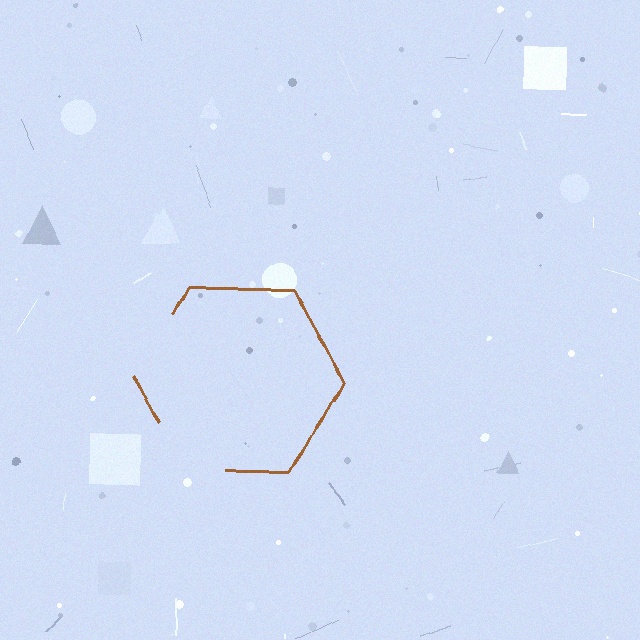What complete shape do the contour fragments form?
The contour fragments form a hexagon.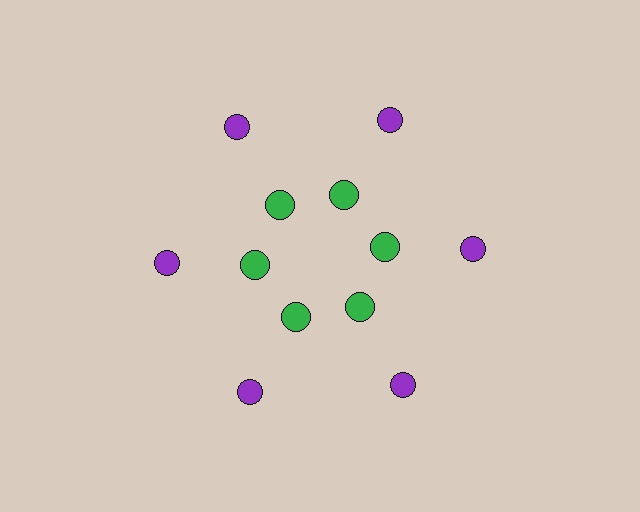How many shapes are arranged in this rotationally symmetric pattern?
There are 12 shapes, arranged in 6 groups of 2.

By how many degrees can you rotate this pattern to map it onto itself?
The pattern maps onto itself every 60 degrees of rotation.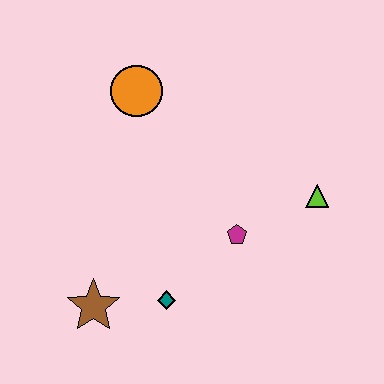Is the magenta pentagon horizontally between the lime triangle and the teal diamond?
Yes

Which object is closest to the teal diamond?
The brown star is closest to the teal diamond.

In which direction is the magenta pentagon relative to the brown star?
The magenta pentagon is to the right of the brown star.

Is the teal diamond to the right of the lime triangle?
No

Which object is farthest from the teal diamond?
The orange circle is farthest from the teal diamond.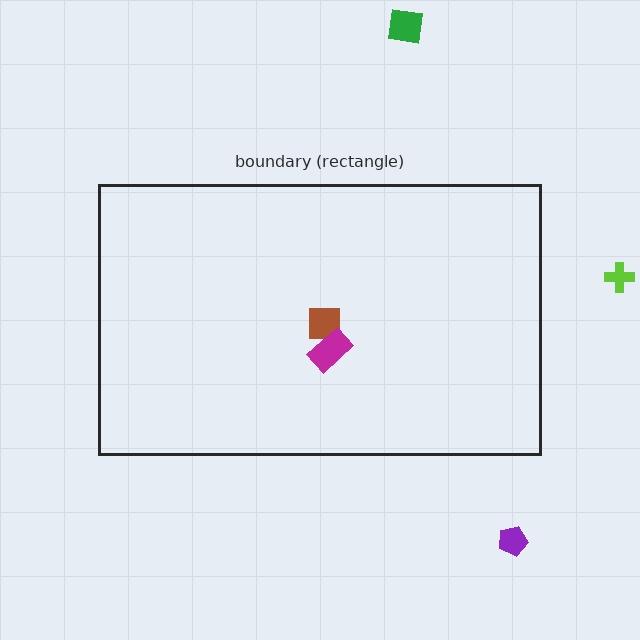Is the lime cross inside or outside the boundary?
Outside.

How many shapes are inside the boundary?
2 inside, 3 outside.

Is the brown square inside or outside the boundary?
Inside.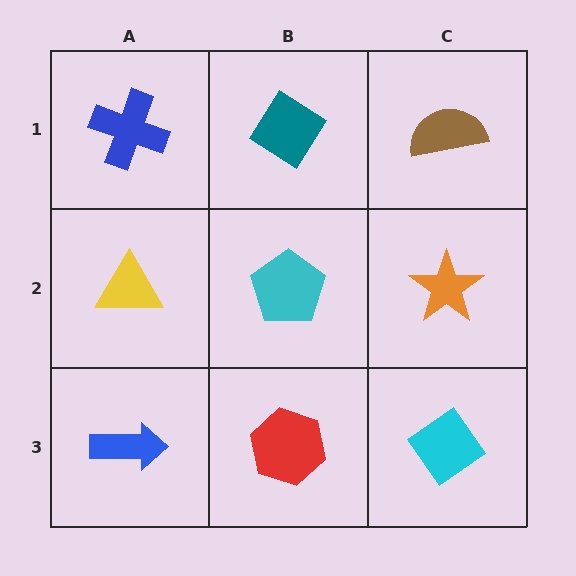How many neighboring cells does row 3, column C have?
2.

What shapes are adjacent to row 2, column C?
A brown semicircle (row 1, column C), a cyan diamond (row 3, column C), a cyan pentagon (row 2, column B).